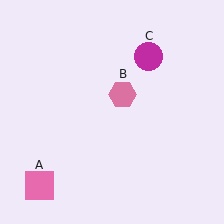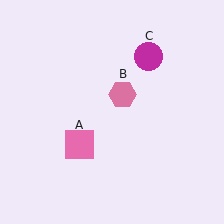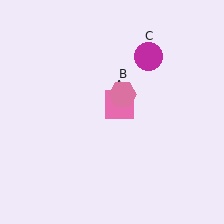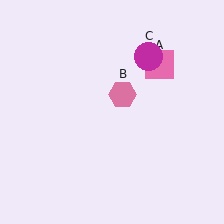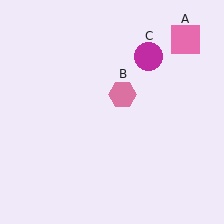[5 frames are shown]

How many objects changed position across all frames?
1 object changed position: pink square (object A).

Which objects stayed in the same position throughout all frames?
Pink hexagon (object B) and magenta circle (object C) remained stationary.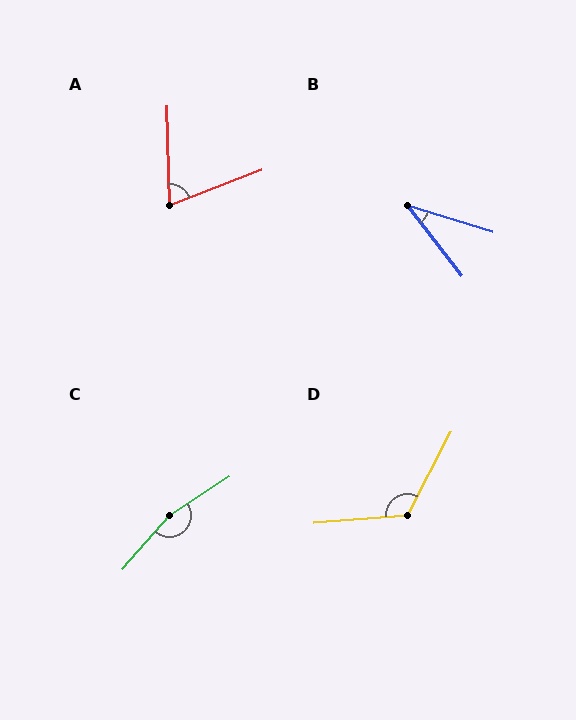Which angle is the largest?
C, at approximately 164 degrees.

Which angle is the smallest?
B, at approximately 35 degrees.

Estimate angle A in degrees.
Approximately 70 degrees.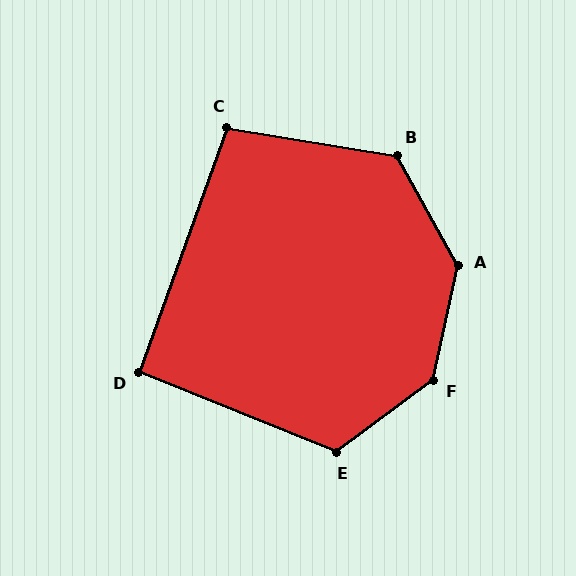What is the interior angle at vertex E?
Approximately 121 degrees (obtuse).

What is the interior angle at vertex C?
Approximately 100 degrees (obtuse).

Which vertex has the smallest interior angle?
D, at approximately 92 degrees.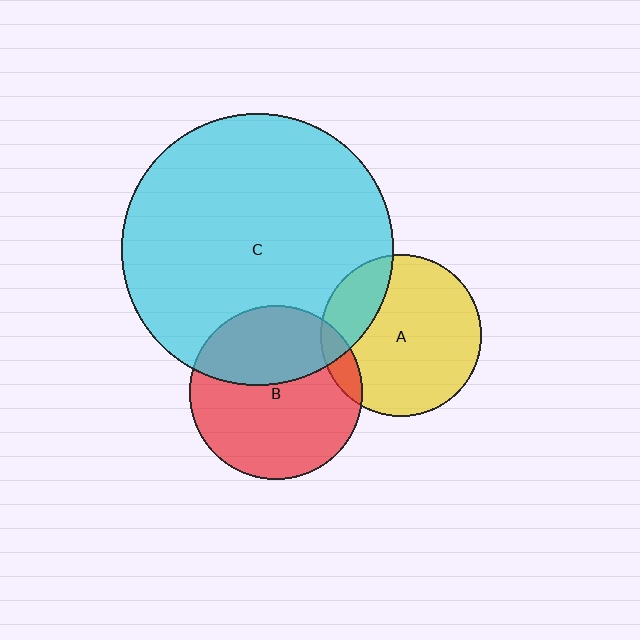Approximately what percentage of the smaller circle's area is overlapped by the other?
Approximately 10%.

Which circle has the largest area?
Circle C (cyan).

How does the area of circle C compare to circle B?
Approximately 2.5 times.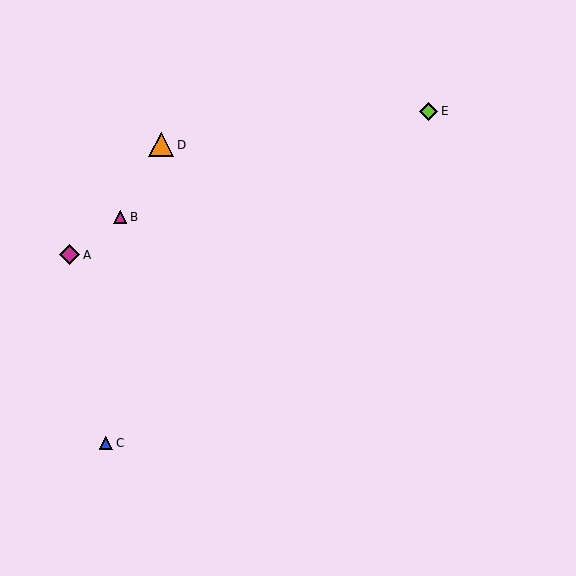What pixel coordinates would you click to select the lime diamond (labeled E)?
Click at (429, 111) to select the lime diamond E.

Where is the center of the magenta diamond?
The center of the magenta diamond is at (70, 255).